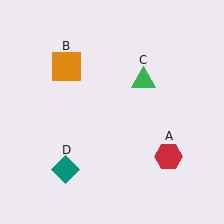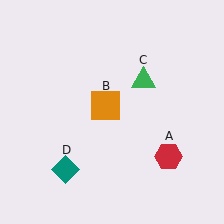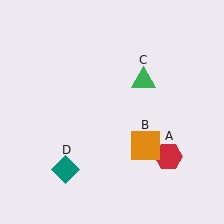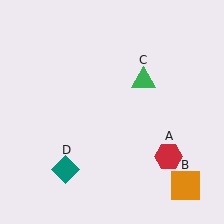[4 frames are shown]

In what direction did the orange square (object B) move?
The orange square (object B) moved down and to the right.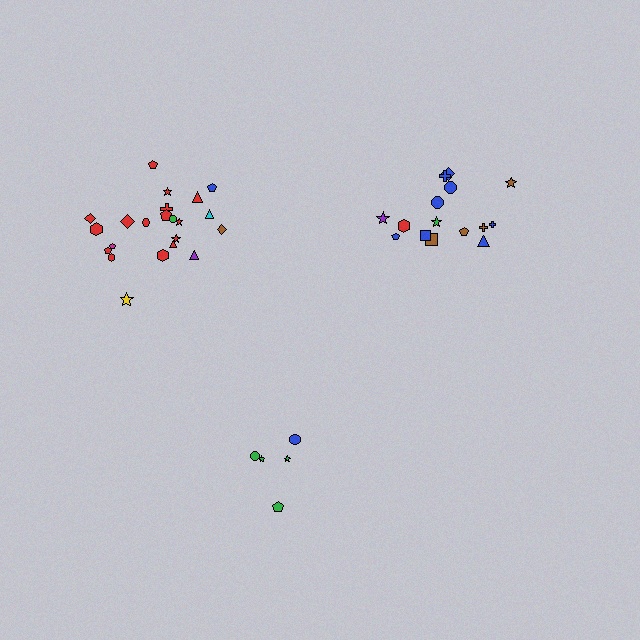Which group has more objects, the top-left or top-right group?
The top-left group.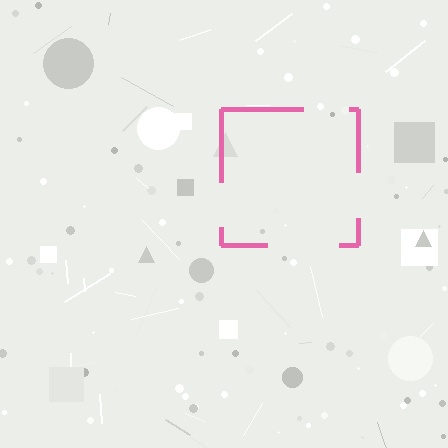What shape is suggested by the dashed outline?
The dashed outline suggests a square.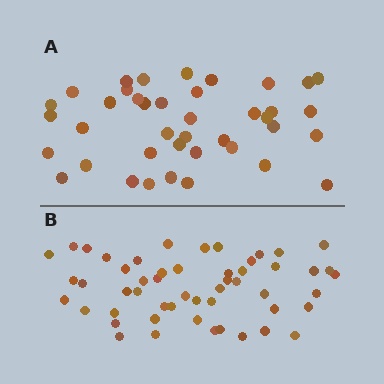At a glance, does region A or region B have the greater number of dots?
Region B (the bottom region) has more dots.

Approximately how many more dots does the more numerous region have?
Region B has roughly 12 or so more dots than region A.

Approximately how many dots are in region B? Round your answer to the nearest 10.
About 50 dots. (The exact count is 52, which rounds to 50.)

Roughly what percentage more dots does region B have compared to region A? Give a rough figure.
About 30% more.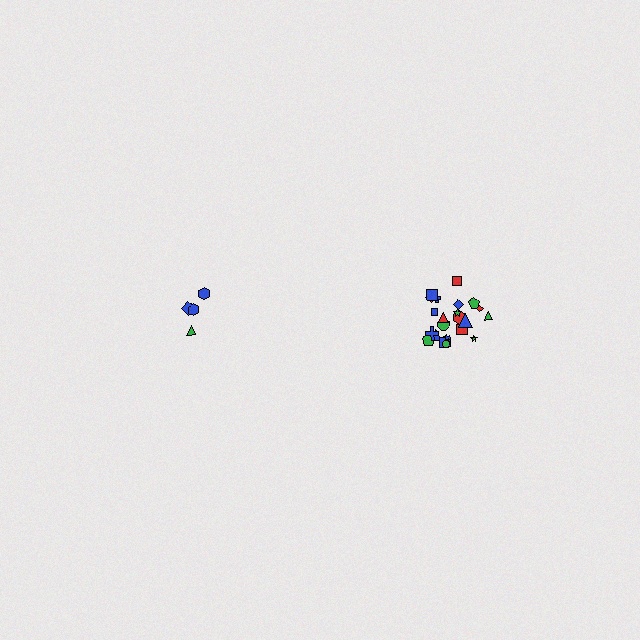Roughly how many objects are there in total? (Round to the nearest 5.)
Roughly 25 objects in total.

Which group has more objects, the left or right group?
The right group.